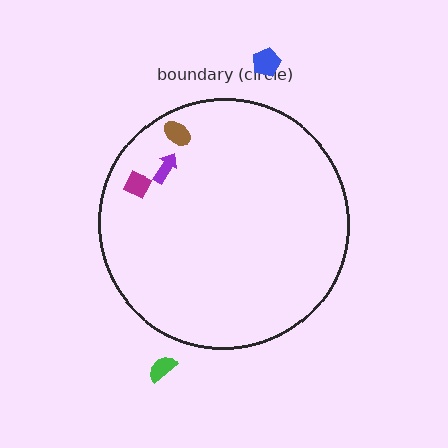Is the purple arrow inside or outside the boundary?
Inside.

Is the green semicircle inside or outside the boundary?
Outside.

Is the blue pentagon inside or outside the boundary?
Outside.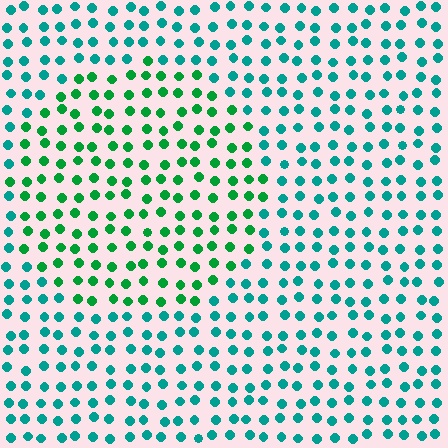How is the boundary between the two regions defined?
The boundary is defined purely by a slight shift in hue (about 36 degrees). Spacing, size, and orientation are identical on both sides.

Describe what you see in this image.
The image is filled with small teal elements in a uniform arrangement. A circle-shaped region is visible where the elements are tinted to a slightly different hue, forming a subtle color boundary.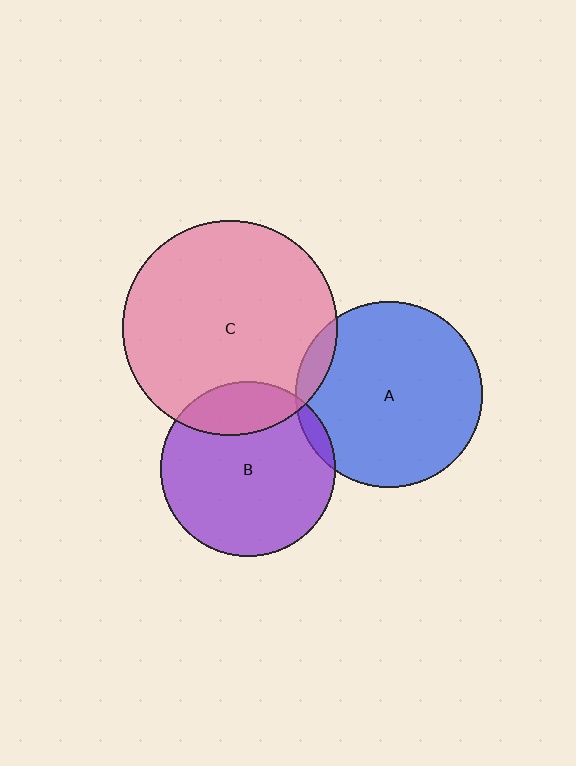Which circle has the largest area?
Circle C (pink).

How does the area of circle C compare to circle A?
Approximately 1.3 times.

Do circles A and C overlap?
Yes.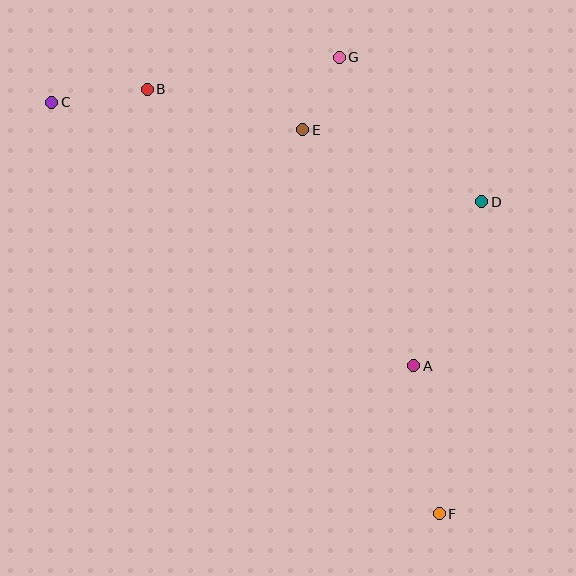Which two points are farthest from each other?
Points C and F are farthest from each other.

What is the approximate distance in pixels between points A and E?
The distance between A and E is approximately 261 pixels.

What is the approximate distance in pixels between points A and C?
The distance between A and C is approximately 448 pixels.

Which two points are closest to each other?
Points E and G are closest to each other.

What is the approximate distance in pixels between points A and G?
The distance between A and G is approximately 317 pixels.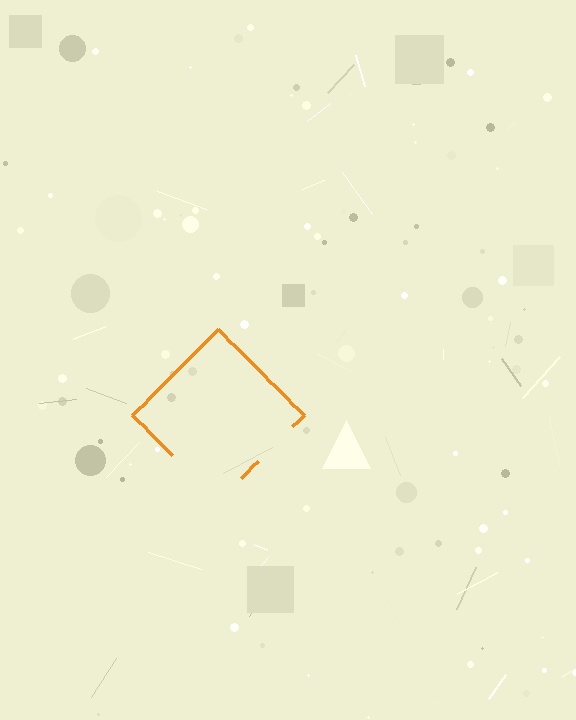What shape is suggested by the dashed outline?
The dashed outline suggests a diamond.